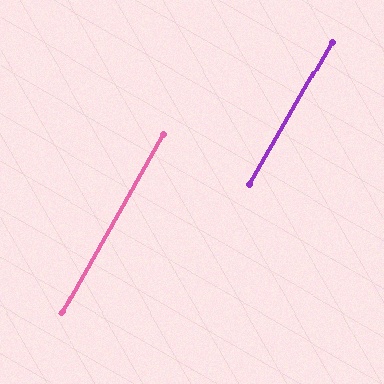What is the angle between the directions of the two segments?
Approximately 1 degree.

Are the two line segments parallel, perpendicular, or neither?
Parallel — their directions differ by only 0.5°.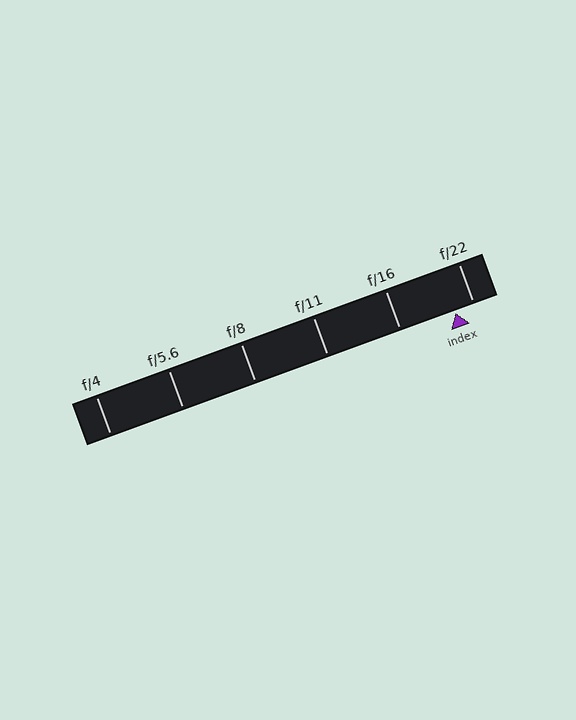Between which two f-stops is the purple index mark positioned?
The index mark is between f/16 and f/22.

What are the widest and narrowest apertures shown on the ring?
The widest aperture shown is f/4 and the narrowest is f/22.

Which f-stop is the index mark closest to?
The index mark is closest to f/22.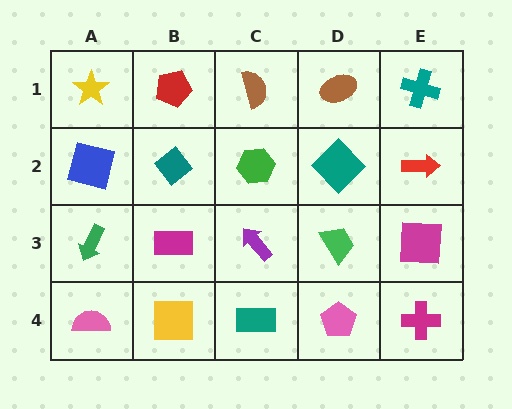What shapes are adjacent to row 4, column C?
A purple arrow (row 3, column C), a yellow square (row 4, column B), a pink pentagon (row 4, column D).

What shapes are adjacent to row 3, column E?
A red arrow (row 2, column E), a magenta cross (row 4, column E), a green trapezoid (row 3, column D).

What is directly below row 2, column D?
A green trapezoid.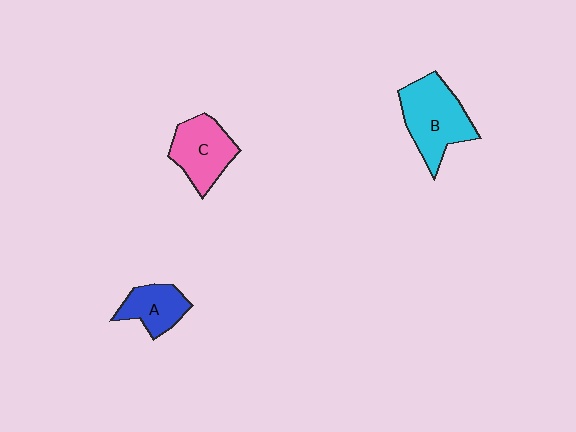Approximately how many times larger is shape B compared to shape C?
Approximately 1.3 times.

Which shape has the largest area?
Shape B (cyan).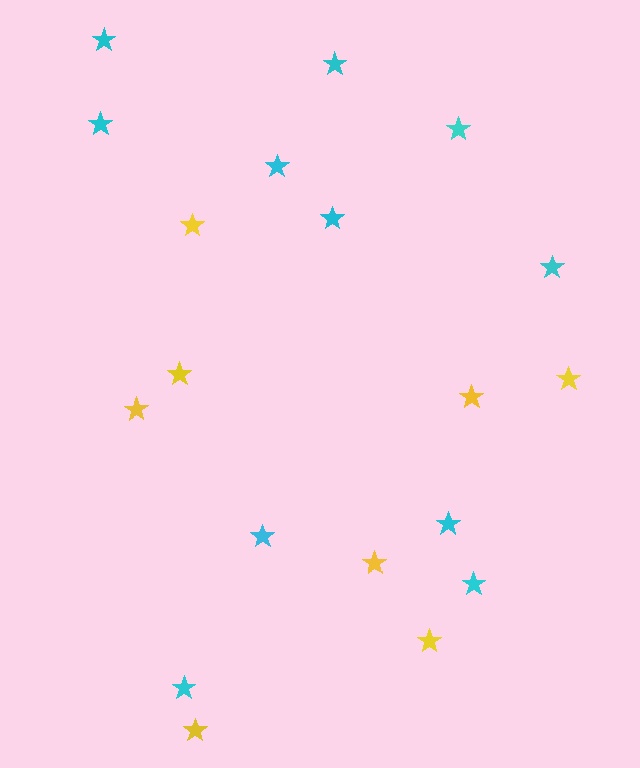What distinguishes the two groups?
There are 2 groups: one group of yellow stars (8) and one group of cyan stars (11).